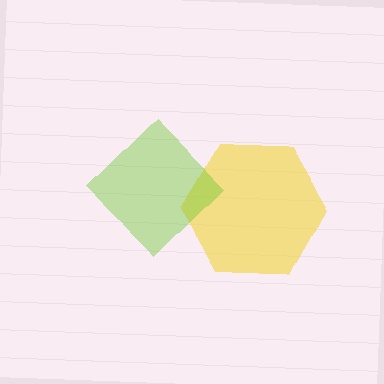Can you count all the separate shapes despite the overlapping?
Yes, there are 2 separate shapes.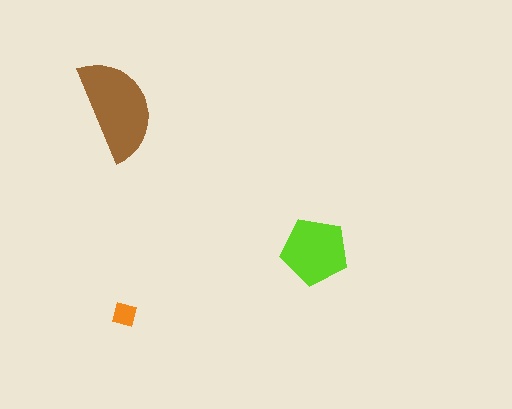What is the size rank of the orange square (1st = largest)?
3rd.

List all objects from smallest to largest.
The orange square, the lime pentagon, the brown semicircle.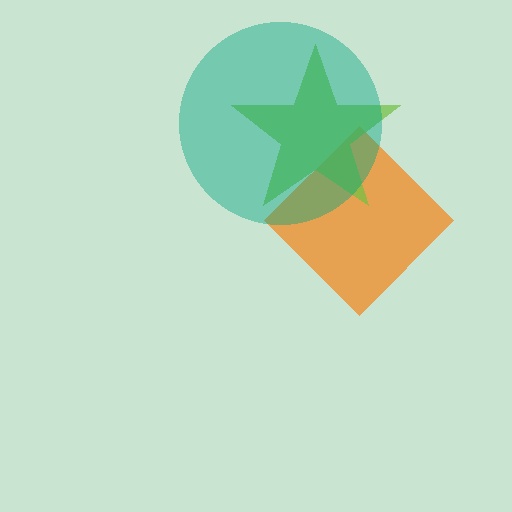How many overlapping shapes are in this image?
There are 3 overlapping shapes in the image.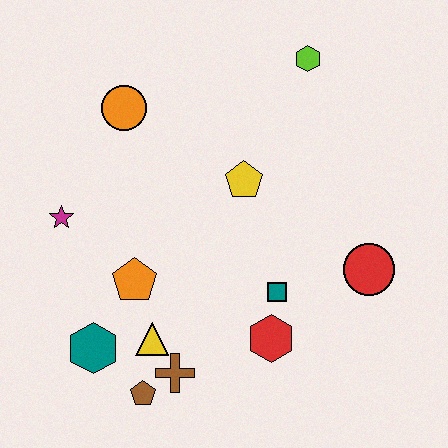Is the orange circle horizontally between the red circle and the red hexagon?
No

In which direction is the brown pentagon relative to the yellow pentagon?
The brown pentagon is below the yellow pentagon.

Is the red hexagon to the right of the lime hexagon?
No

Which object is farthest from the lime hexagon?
The brown pentagon is farthest from the lime hexagon.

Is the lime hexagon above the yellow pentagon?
Yes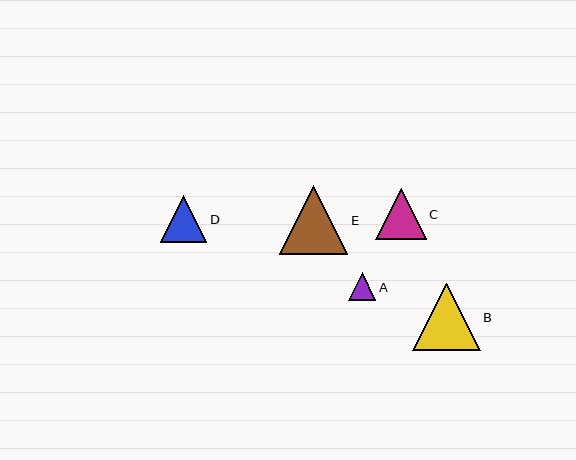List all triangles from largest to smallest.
From largest to smallest: E, B, C, D, A.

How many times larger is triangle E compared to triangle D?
Triangle E is approximately 1.5 times the size of triangle D.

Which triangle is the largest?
Triangle E is the largest with a size of approximately 69 pixels.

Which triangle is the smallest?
Triangle A is the smallest with a size of approximately 27 pixels.